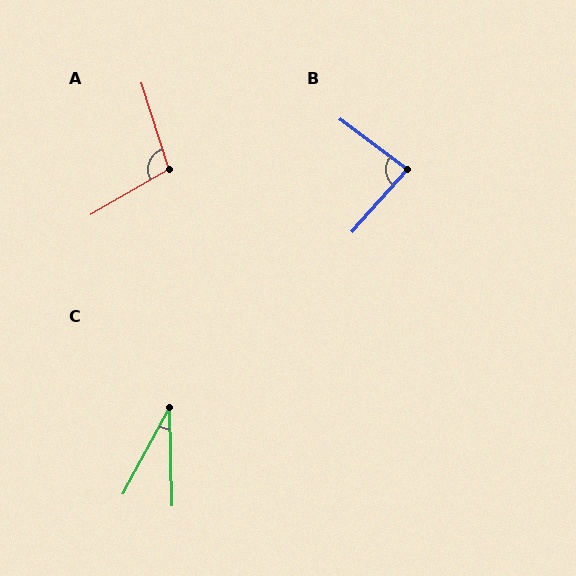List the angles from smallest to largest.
C (30°), B (85°), A (102°).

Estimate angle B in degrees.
Approximately 85 degrees.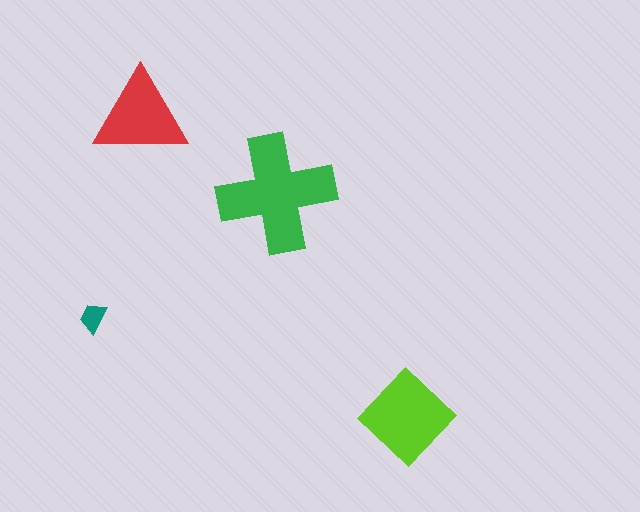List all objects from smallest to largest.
The teal trapezoid, the red triangle, the lime diamond, the green cross.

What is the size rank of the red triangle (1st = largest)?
3rd.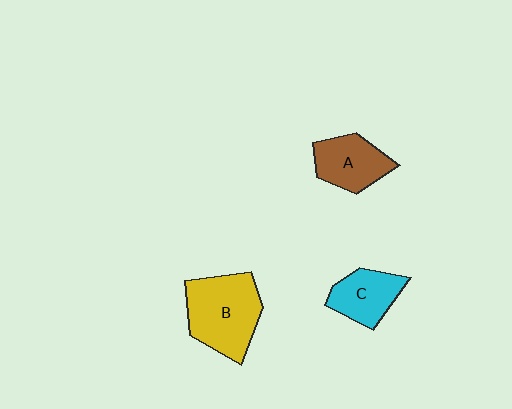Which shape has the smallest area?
Shape C (cyan).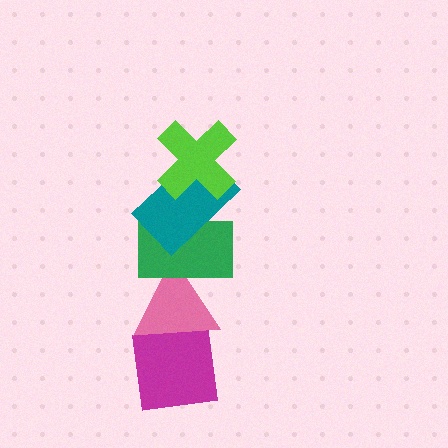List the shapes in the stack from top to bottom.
From top to bottom: the lime cross, the teal rectangle, the green rectangle, the pink triangle, the magenta square.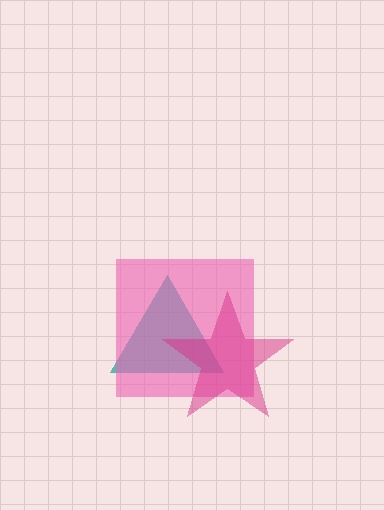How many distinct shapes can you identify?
There are 3 distinct shapes: a teal triangle, a pink square, a magenta star.